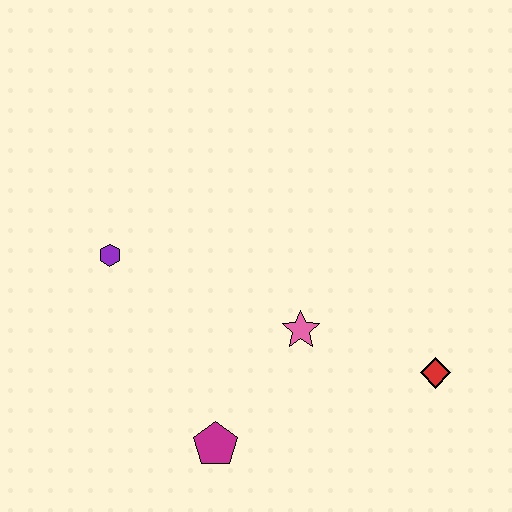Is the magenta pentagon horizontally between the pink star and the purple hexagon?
Yes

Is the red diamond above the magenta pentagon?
Yes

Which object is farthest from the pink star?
The purple hexagon is farthest from the pink star.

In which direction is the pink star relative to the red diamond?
The pink star is to the left of the red diamond.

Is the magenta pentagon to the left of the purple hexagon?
No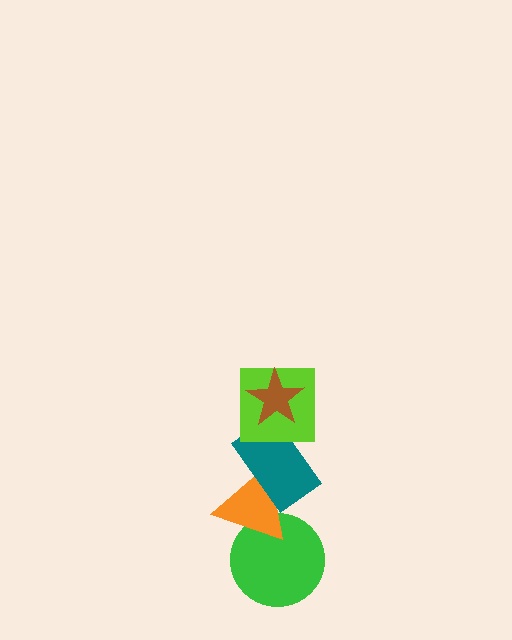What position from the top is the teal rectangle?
The teal rectangle is 3rd from the top.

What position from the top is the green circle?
The green circle is 5th from the top.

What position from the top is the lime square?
The lime square is 2nd from the top.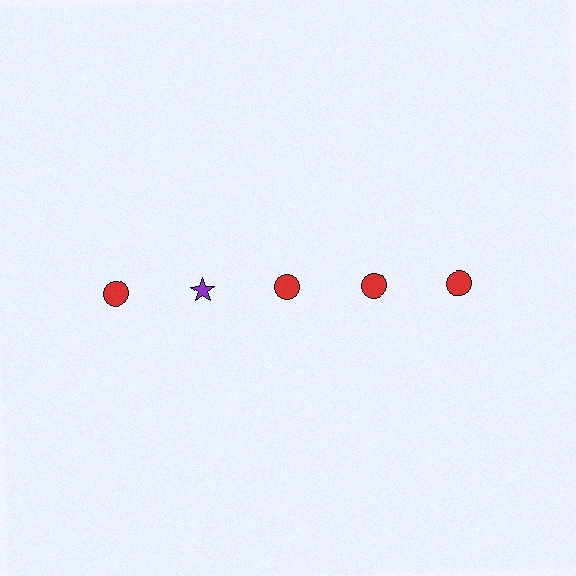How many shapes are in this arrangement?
There are 5 shapes arranged in a grid pattern.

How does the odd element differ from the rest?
It differs in both color (purple instead of red) and shape (star instead of circle).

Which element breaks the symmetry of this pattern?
The purple star in the top row, second from left column breaks the symmetry. All other shapes are red circles.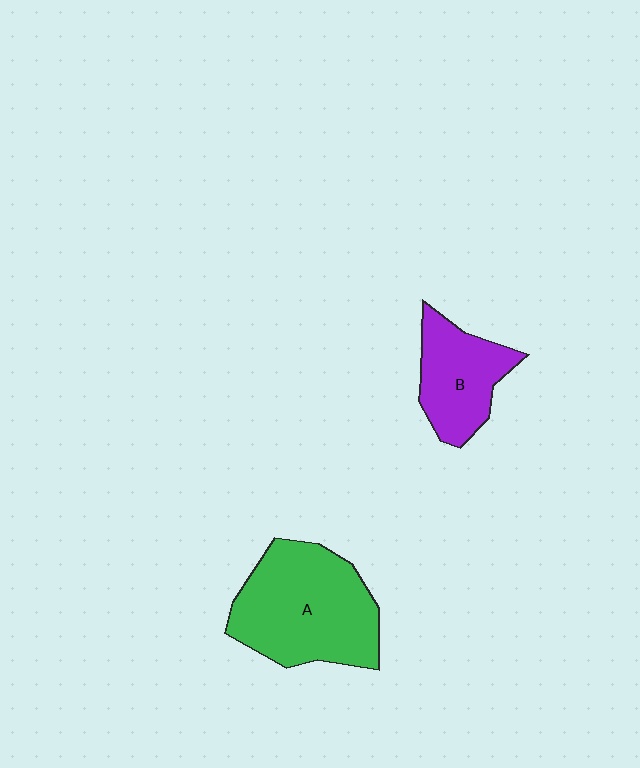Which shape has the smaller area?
Shape B (purple).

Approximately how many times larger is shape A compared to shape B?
Approximately 1.7 times.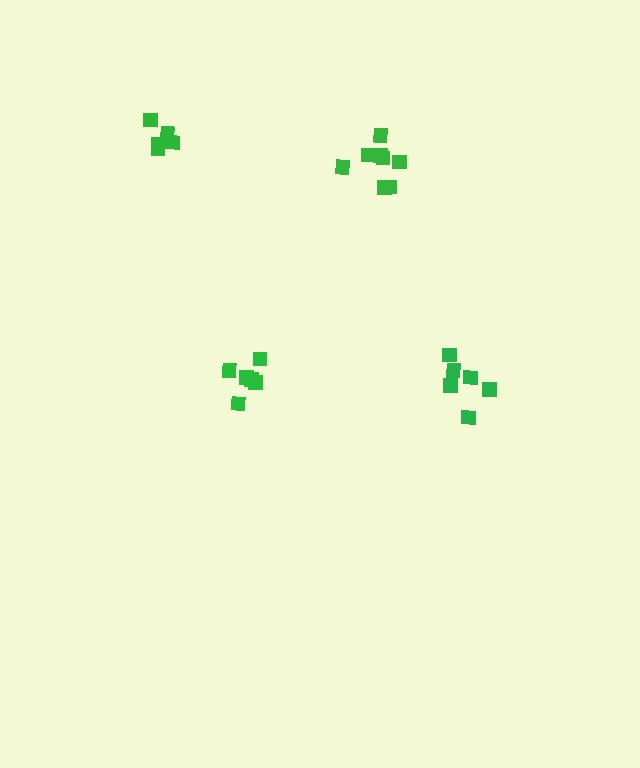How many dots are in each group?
Group 1: 6 dots, Group 2: 6 dots, Group 3: 8 dots, Group 4: 6 dots (26 total).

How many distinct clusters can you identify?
There are 4 distinct clusters.